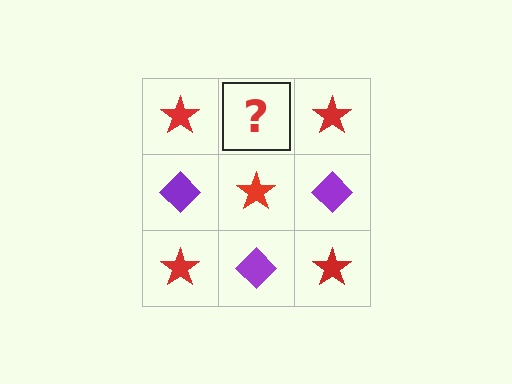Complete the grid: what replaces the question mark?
The question mark should be replaced with a purple diamond.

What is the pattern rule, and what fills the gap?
The rule is that it alternates red star and purple diamond in a checkerboard pattern. The gap should be filled with a purple diamond.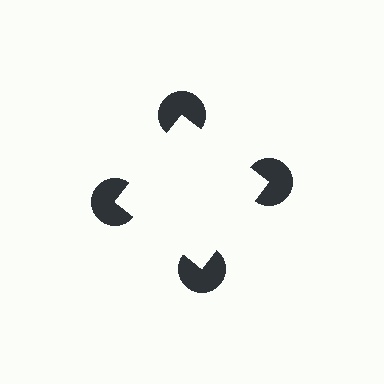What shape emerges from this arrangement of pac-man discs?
An illusory square — its edges are inferred from the aligned wedge cuts in the pac-man discs, not physically drawn.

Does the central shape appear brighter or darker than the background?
It typically appears slightly brighter than the background, even though no actual brightness change is drawn.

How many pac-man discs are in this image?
There are 4 — one at each vertex of the illusory square.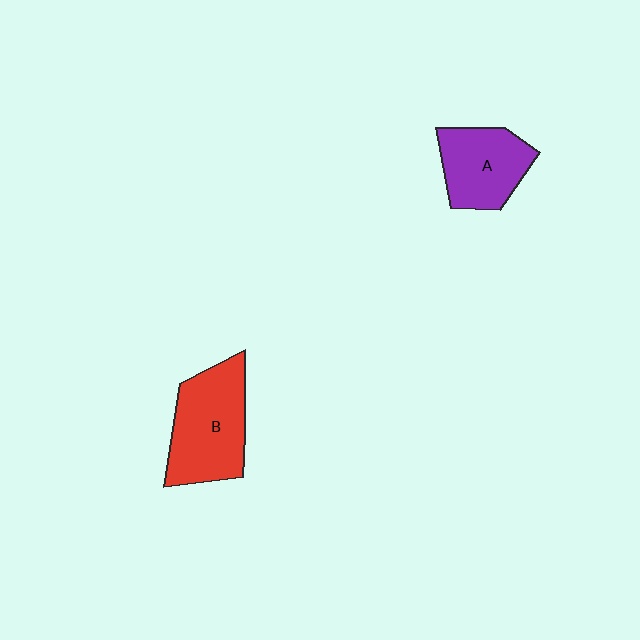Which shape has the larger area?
Shape B (red).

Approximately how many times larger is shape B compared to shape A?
Approximately 1.3 times.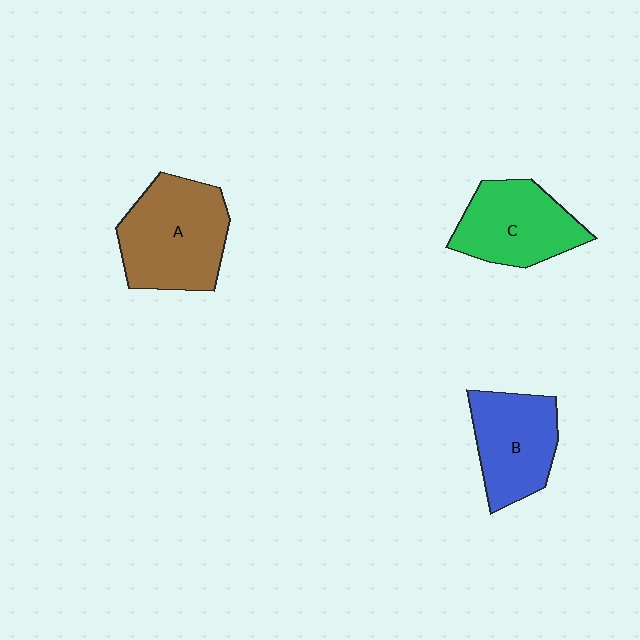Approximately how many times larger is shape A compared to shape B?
Approximately 1.3 times.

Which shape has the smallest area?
Shape B (blue).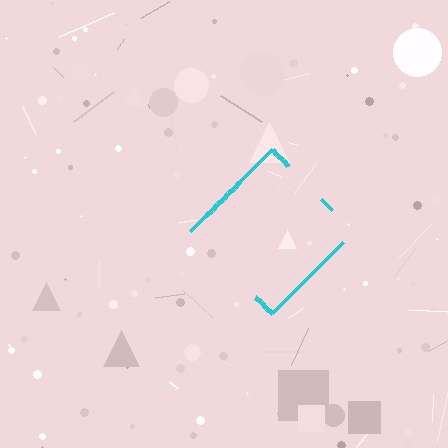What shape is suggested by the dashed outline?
The dashed outline suggests a diamond.